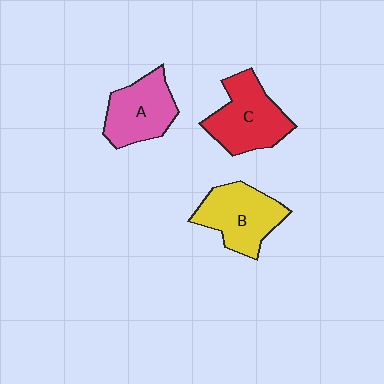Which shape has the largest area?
Shape C (red).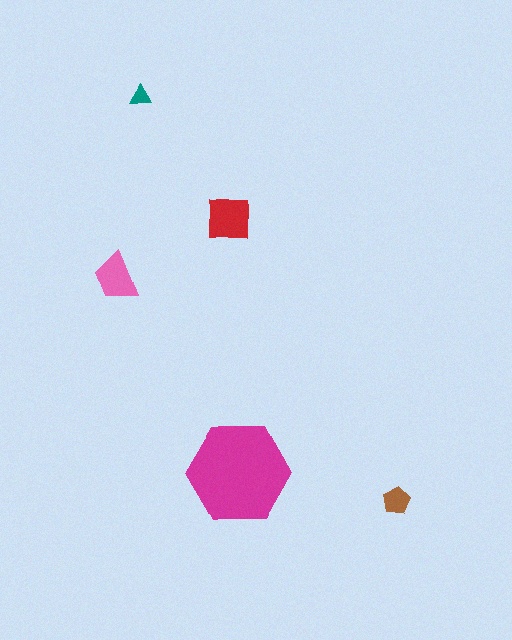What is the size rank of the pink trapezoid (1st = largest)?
3rd.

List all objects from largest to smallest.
The magenta hexagon, the red square, the pink trapezoid, the brown pentagon, the teal triangle.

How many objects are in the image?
There are 5 objects in the image.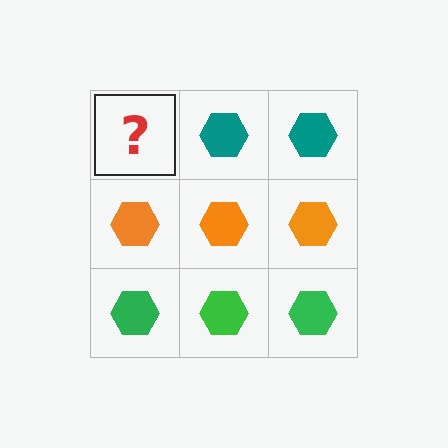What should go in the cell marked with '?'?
The missing cell should contain a teal hexagon.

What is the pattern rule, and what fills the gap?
The rule is that each row has a consistent color. The gap should be filled with a teal hexagon.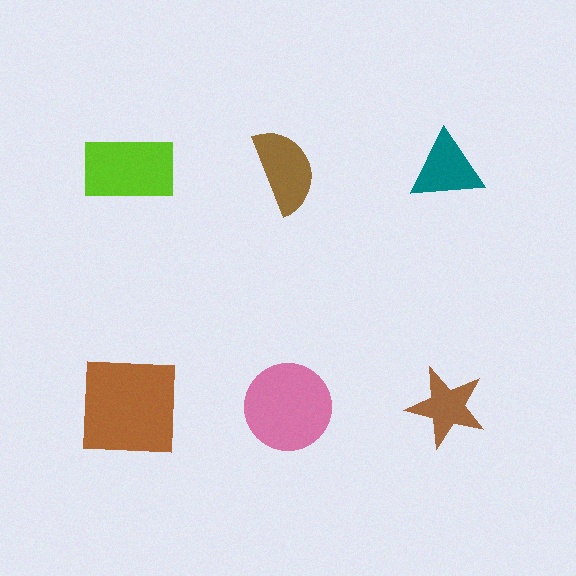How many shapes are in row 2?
3 shapes.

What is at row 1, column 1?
A lime rectangle.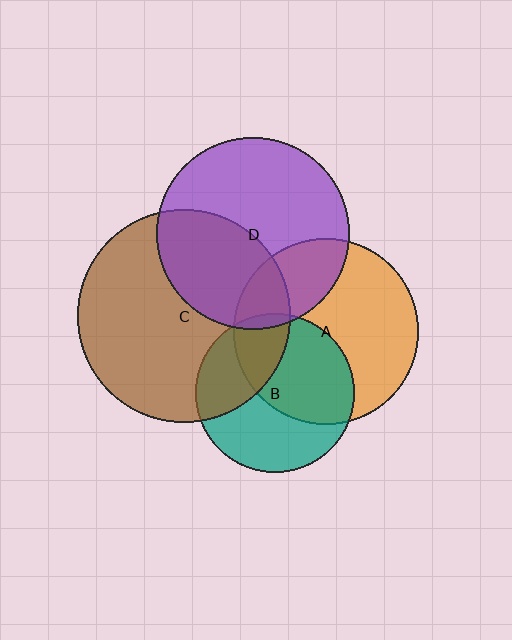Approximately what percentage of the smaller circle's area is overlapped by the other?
Approximately 20%.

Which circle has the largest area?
Circle C (brown).